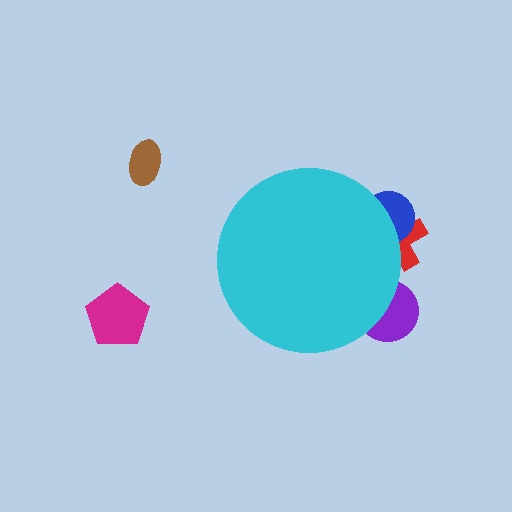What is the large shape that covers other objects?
A cyan circle.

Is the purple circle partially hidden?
Yes, the purple circle is partially hidden behind the cyan circle.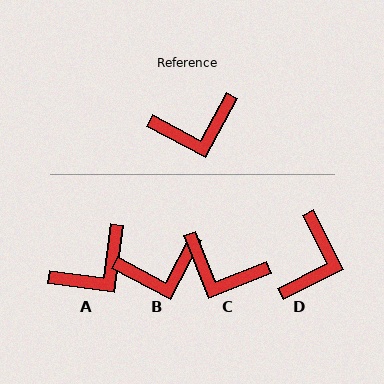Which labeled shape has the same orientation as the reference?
B.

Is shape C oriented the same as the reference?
No, it is off by about 40 degrees.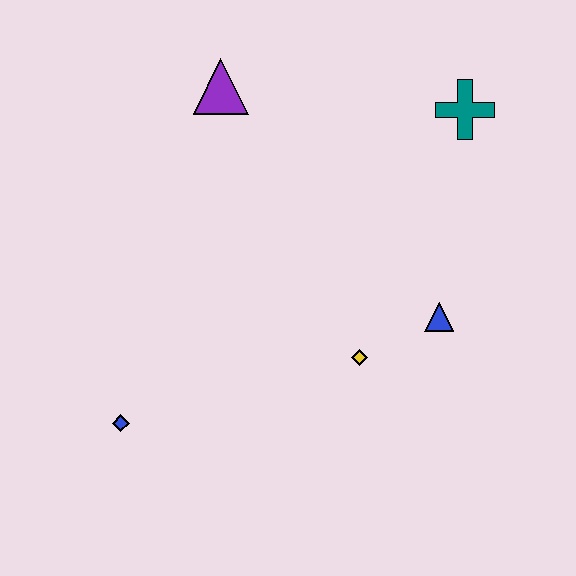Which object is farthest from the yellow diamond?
The purple triangle is farthest from the yellow diamond.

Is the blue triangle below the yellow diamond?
No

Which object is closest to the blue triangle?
The yellow diamond is closest to the blue triangle.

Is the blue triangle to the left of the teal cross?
Yes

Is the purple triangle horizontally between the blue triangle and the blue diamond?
Yes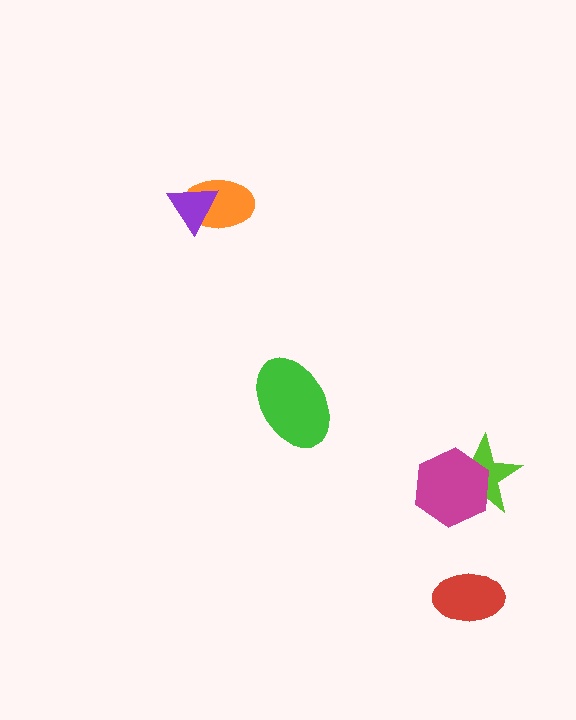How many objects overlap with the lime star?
1 object overlaps with the lime star.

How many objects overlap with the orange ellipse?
1 object overlaps with the orange ellipse.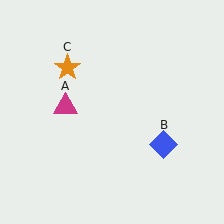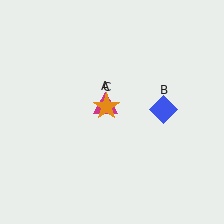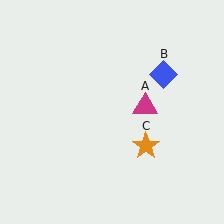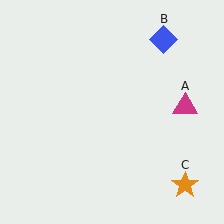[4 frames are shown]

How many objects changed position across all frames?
3 objects changed position: magenta triangle (object A), blue diamond (object B), orange star (object C).